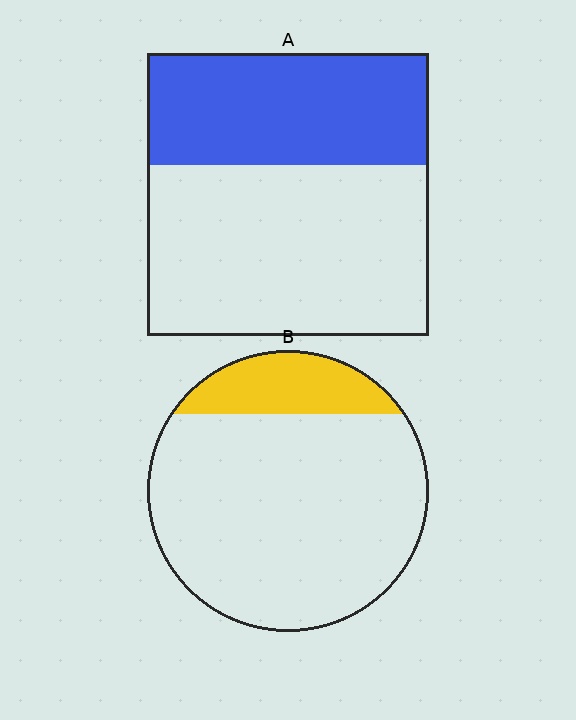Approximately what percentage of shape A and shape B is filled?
A is approximately 40% and B is approximately 15%.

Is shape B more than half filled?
No.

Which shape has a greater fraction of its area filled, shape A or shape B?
Shape A.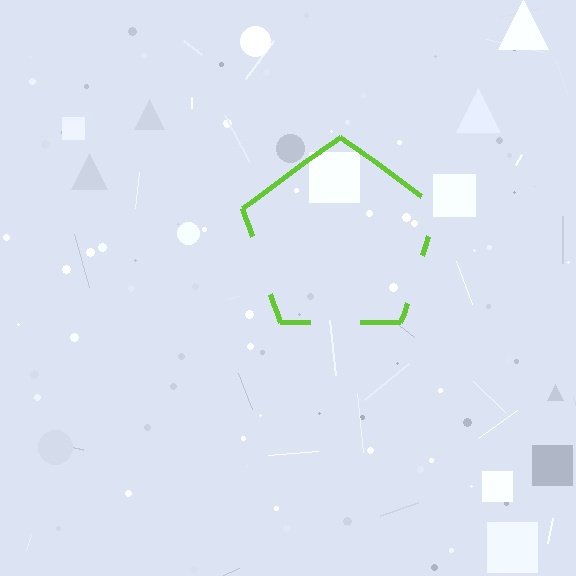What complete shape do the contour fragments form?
The contour fragments form a pentagon.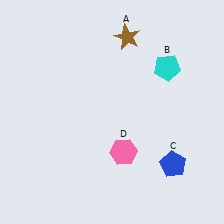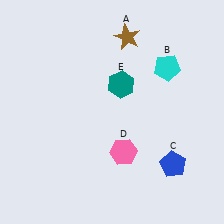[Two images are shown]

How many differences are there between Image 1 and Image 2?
There is 1 difference between the two images.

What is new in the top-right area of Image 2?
A teal hexagon (E) was added in the top-right area of Image 2.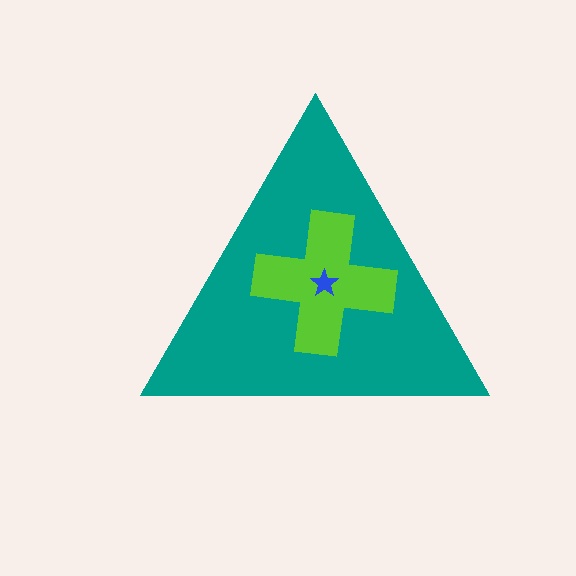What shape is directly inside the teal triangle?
The lime cross.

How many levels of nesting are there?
3.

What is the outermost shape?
The teal triangle.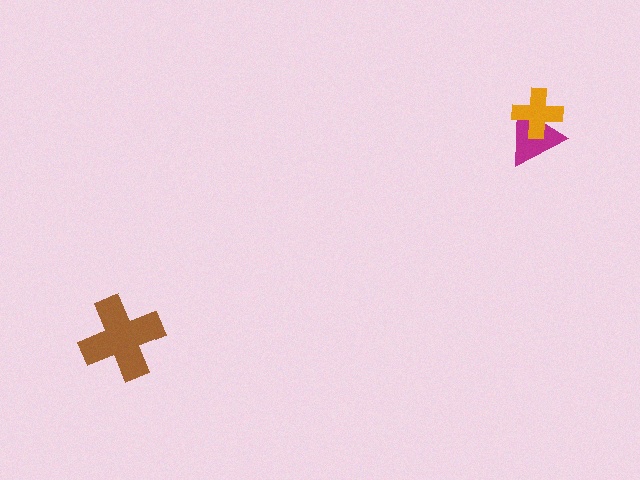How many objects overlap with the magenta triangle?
1 object overlaps with the magenta triangle.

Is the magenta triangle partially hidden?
Yes, it is partially covered by another shape.